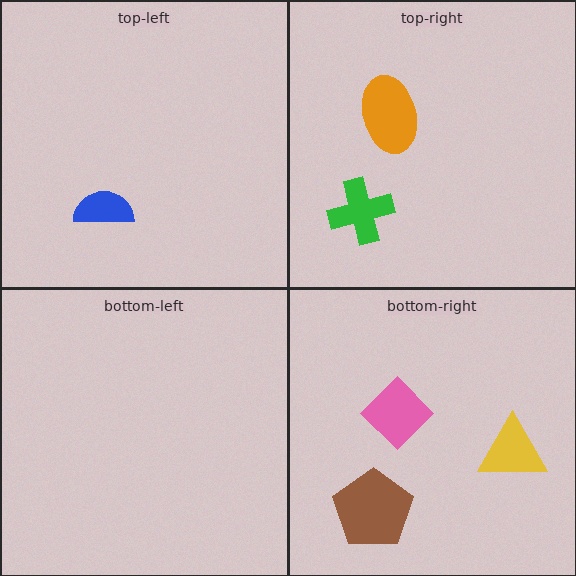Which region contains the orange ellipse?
The top-right region.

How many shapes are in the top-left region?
1.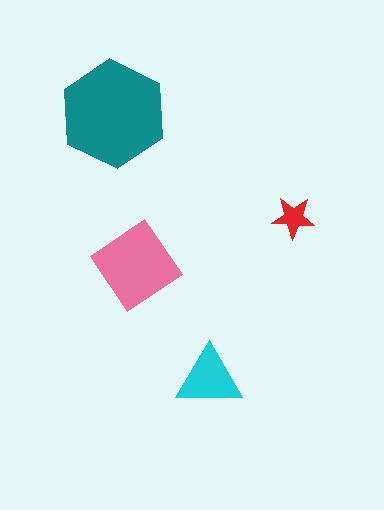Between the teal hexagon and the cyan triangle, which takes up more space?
The teal hexagon.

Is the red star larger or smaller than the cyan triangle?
Smaller.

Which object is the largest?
The teal hexagon.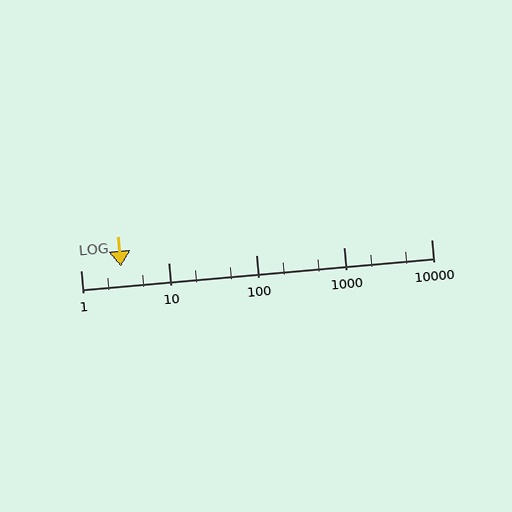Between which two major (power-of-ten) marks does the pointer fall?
The pointer is between 1 and 10.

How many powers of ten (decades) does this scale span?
The scale spans 4 decades, from 1 to 10000.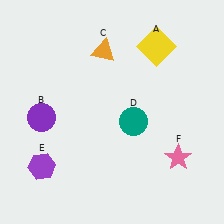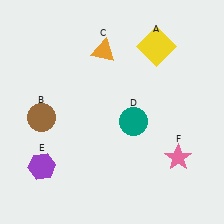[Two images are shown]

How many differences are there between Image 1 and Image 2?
There is 1 difference between the two images.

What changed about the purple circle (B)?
In Image 1, B is purple. In Image 2, it changed to brown.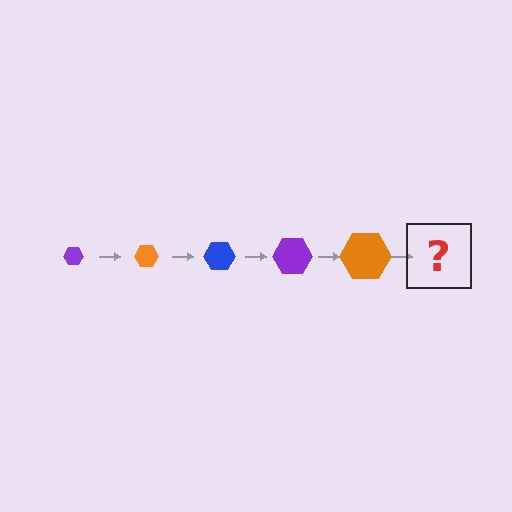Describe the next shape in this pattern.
It should be a blue hexagon, larger than the previous one.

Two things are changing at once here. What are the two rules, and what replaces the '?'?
The two rules are that the hexagon grows larger each step and the color cycles through purple, orange, and blue. The '?' should be a blue hexagon, larger than the previous one.